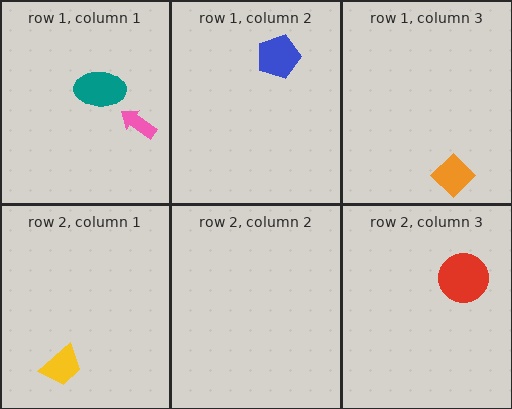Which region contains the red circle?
The row 2, column 3 region.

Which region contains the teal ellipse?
The row 1, column 1 region.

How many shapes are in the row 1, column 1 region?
2.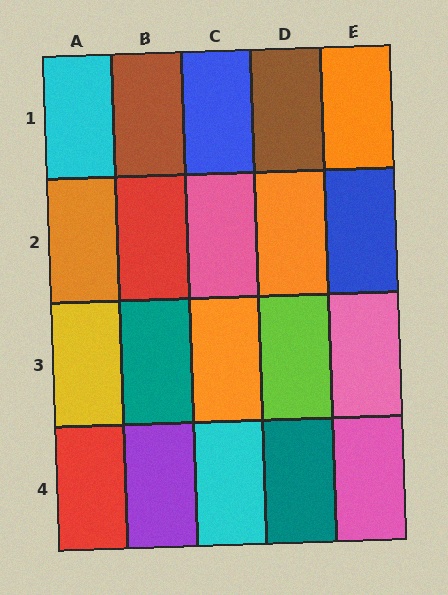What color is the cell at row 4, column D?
Teal.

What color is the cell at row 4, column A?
Red.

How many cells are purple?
1 cell is purple.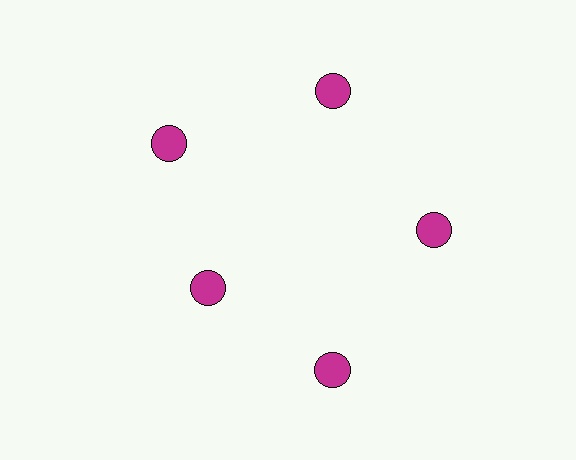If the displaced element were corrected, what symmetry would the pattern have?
It would have 5-fold rotational symmetry — the pattern would map onto itself every 72 degrees.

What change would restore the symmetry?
The symmetry would be restored by moving it outward, back onto the ring so that all 5 circles sit at equal angles and equal distance from the center.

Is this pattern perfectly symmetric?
No. The 5 magenta circles are arranged in a ring, but one element near the 8 o'clock position is pulled inward toward the center, breaking the 5-fold rotational symmetry.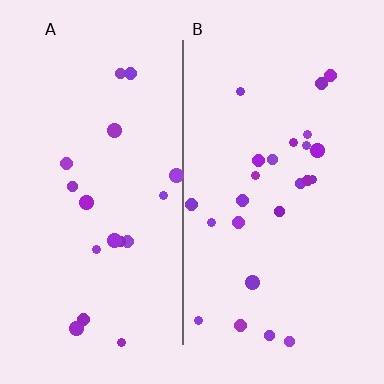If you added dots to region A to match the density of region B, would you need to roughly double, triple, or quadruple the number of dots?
Approximately double.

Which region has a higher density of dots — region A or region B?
B (the right).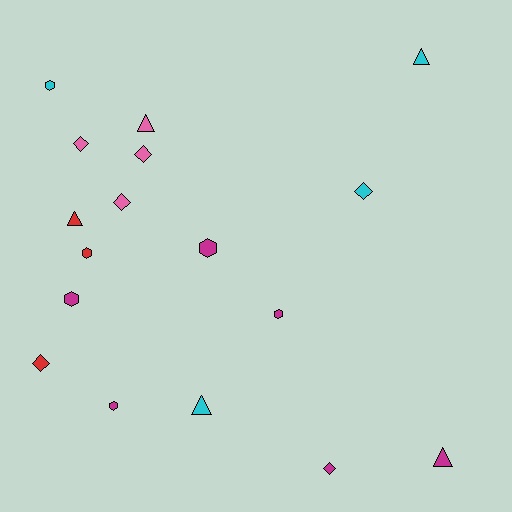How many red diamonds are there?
There is 1 red diamond.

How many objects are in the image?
There are 17 objects.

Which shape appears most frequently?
Hexagon, with 6 objects.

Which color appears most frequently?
Magenta, with 6 objects.